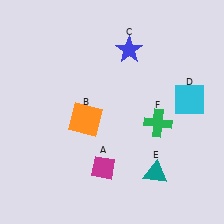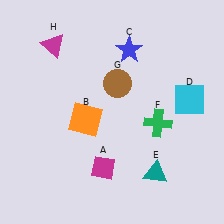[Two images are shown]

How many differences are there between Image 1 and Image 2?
There are 2 differences between the two images.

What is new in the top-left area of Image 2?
A magenta triangle (H) was added in the top-left area of Image 2.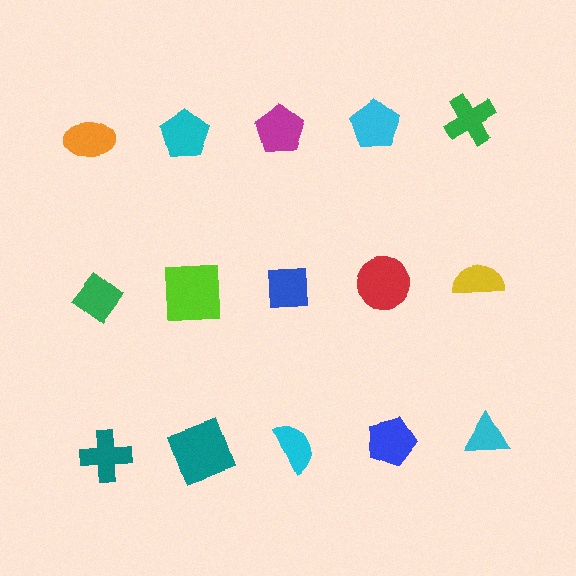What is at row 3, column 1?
A teal cross.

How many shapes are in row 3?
5 shapes.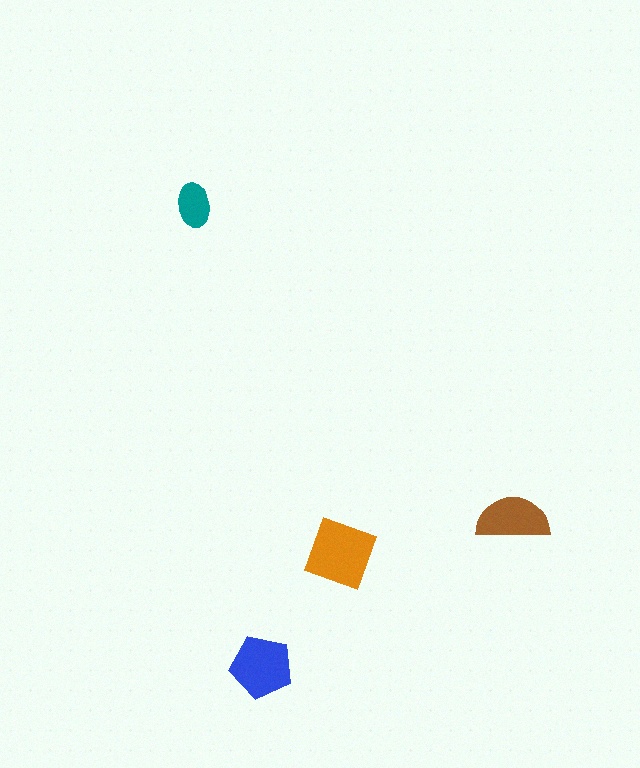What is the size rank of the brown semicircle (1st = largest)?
3rd.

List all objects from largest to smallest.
The orange square, the blue pentagon, the brown semicircle, the teal ellipse.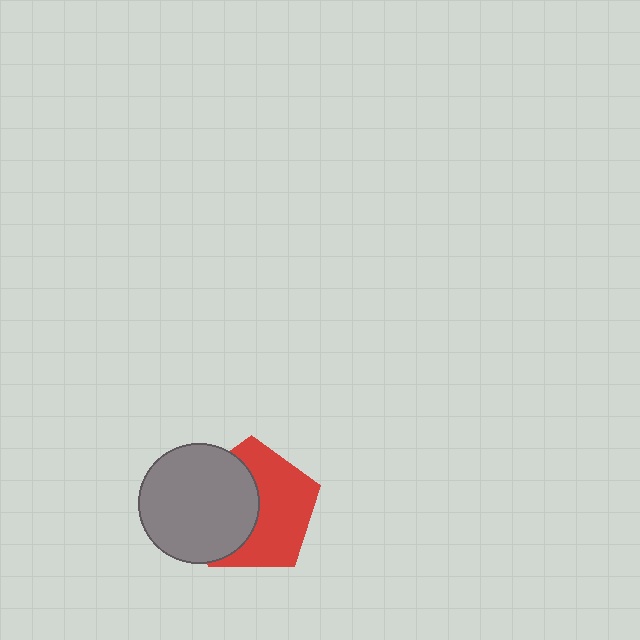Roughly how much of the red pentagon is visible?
About half of it is visible (roughly 55%).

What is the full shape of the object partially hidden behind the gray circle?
The partially hidden object is a red pentagon.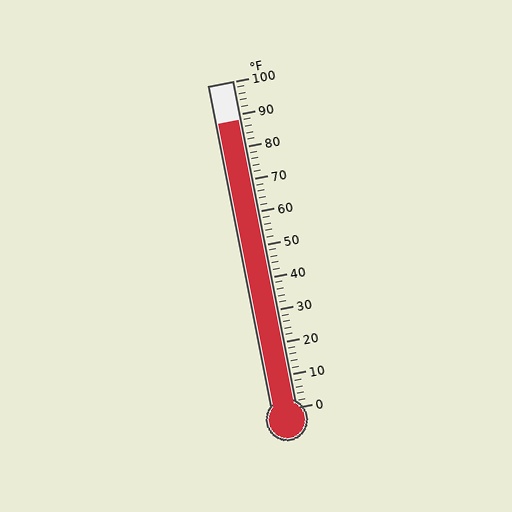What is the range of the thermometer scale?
The thermometer scale ranges from 0°F to 100°F.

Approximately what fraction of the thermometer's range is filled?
The thermometer is filled to approximately 90% of its range.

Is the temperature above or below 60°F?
The temperature is above 60°F.